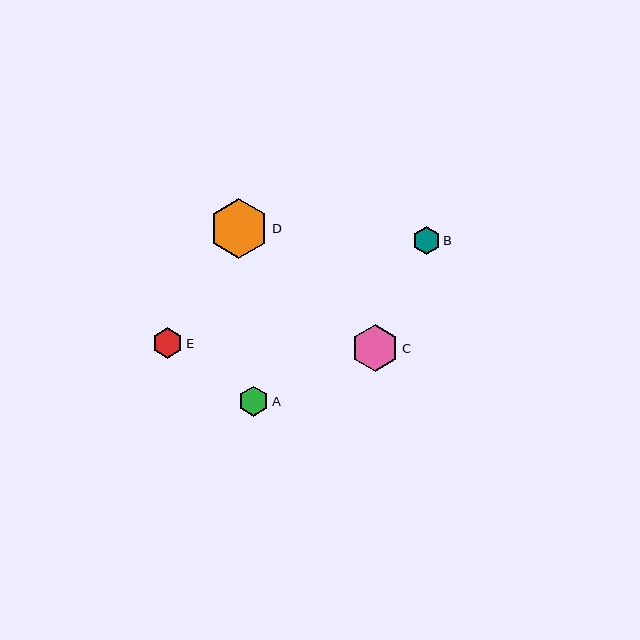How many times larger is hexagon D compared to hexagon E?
Hexagon D is approximately 2.0 times the size of hexagon E.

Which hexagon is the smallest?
Hexagon B is the smallest with a size of approximately 28 pixels.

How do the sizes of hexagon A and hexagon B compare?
Hexagon A and hexagon B are approximately the same size.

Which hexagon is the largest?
Hexagon D is the largest with a size of approximately 59 pixels.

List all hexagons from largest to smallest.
From largest to smallest: D, C, E, A, B.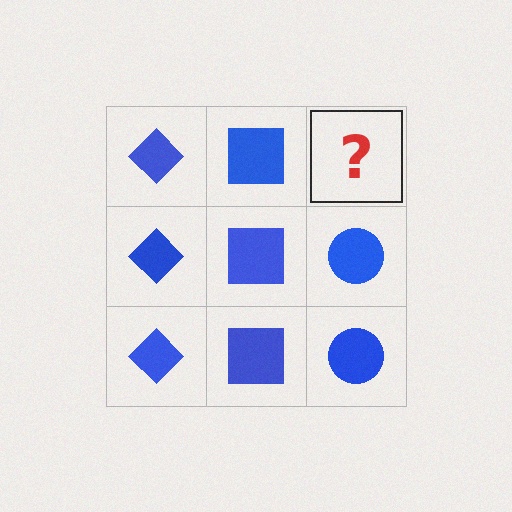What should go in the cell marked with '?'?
The missing cell should contain a blue circle.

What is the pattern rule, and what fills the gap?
The rule is that each column has a consistent shape. The gap should be filled with a blue circle.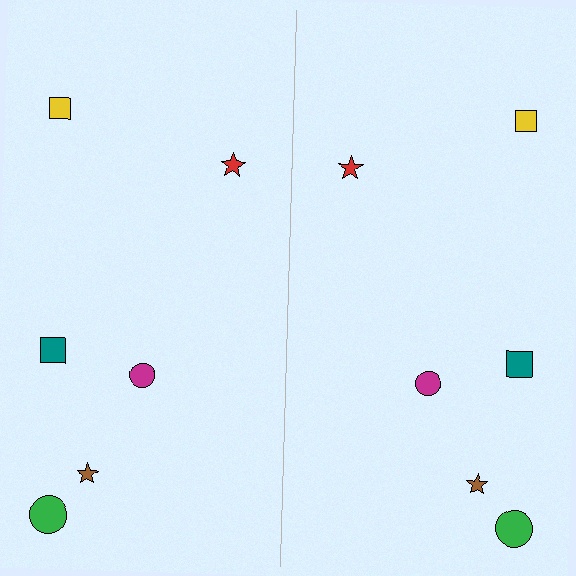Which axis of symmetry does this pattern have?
The pattern has a vertical axis of symmetry running through the center of the image.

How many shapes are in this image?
There are 12 shapes in this image.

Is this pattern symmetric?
Yes, this pattern has bilateral (reflection) symmetry.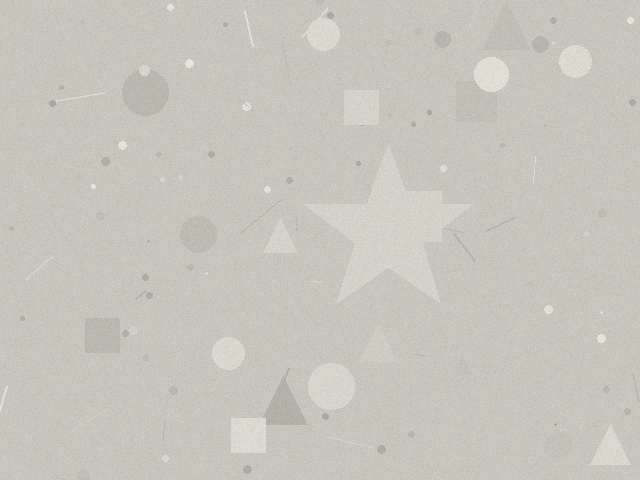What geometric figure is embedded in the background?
A star is embedded in the background.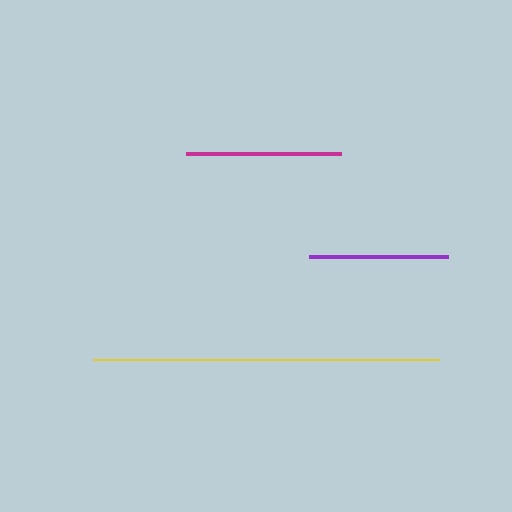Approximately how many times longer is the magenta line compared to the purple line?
The magenta line is approximately 1.1 times the length of the purple line.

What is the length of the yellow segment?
The yellow segment is approximately 346 pixels long.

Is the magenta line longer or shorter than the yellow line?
The yellow line is longer than the magenta line.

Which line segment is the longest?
The yellow line is the longest at approximately 346 pixels.